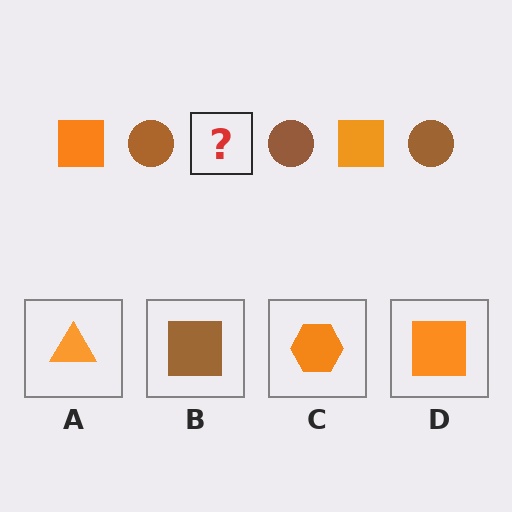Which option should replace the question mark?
Option D.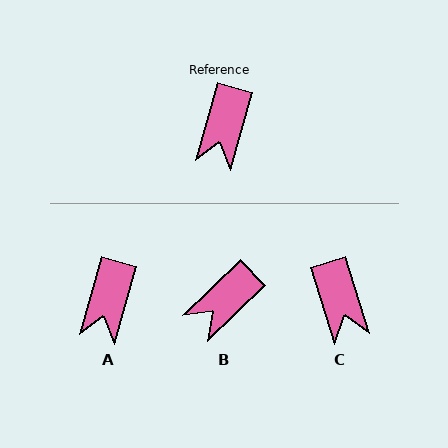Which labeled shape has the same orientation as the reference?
A.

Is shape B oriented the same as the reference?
No, it is off by about 31 degrees.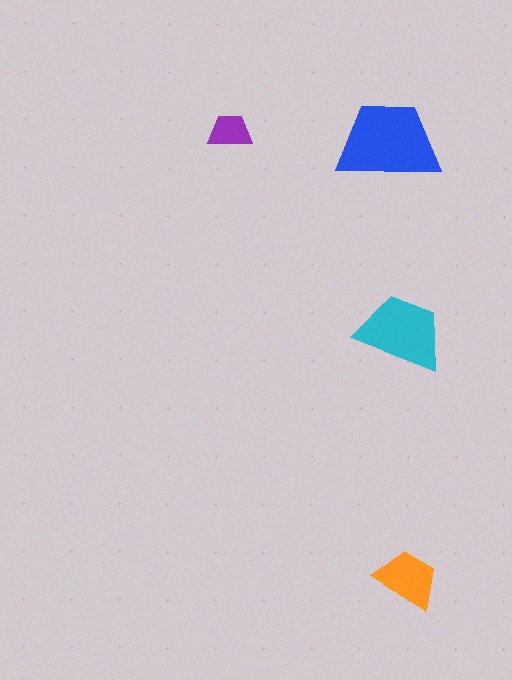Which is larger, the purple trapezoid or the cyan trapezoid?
The cyan one.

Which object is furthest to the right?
The orange trapezoid is rightmost.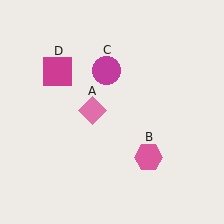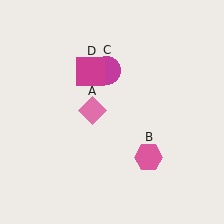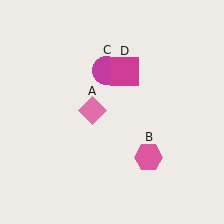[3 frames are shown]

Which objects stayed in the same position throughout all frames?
Pink diamond (object A) and pink hexagon (object B) and magenta circle (object C) remained stationary.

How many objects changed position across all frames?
1 object changed position: magenta square (object D).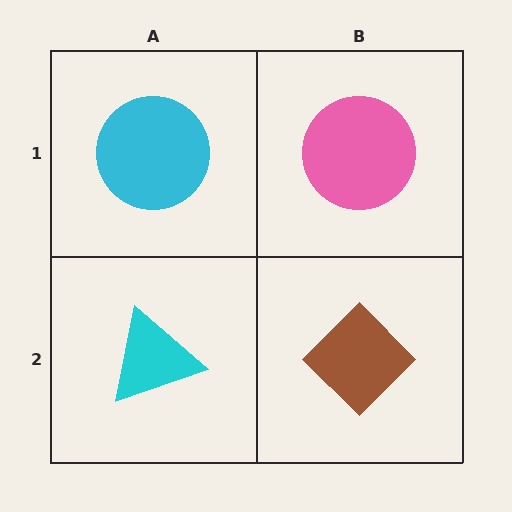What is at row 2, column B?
A brown diamond.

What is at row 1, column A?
A cyan circle.